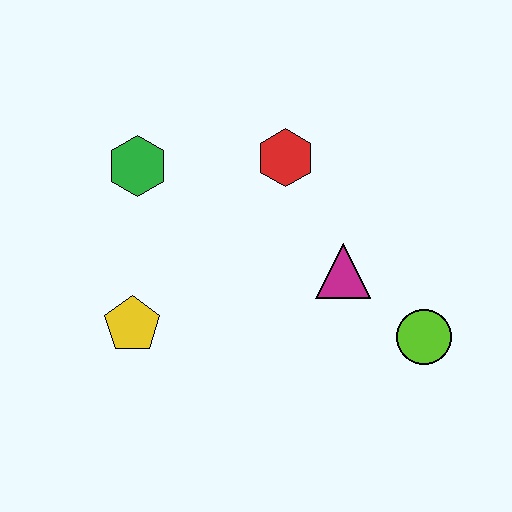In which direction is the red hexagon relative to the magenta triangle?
The red hexagon is above the magenta triangle.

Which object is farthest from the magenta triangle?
The green hexagon is farthest from the magenta triangle.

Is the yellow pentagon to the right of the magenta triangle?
No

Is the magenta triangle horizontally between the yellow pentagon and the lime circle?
Yes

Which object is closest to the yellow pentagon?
The green hexagon is closest to the yellow pentagon.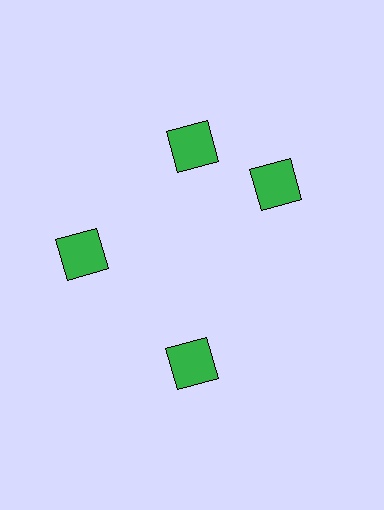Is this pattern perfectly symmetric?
No. The 4 green squares are arranged in a ring, but one element near the 3 o'clock position is rotated out of alignment along the ring, breaking the 4-fold rotational symmetry.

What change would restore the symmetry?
The symmetry would be restored by rotating it back into even spacing with its neighbors so that all 4 squares sit at equal angles and equal distance from the center.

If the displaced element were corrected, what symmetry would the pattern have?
It would have 4-fold rotational symmetry — the pattern would map onto itself every 90 degrees.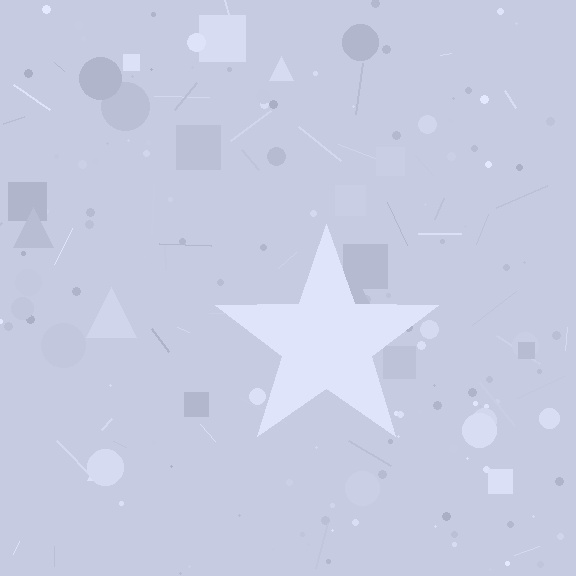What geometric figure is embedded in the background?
A star is embedded in the background.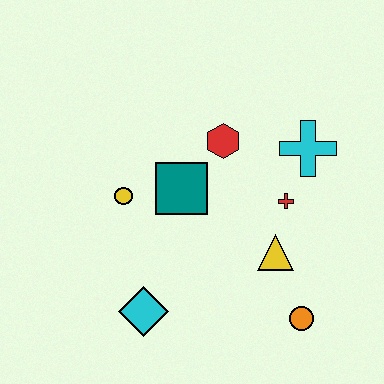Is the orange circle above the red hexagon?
No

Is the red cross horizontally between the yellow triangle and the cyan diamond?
No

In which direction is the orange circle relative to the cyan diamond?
The orange circle is to the right of the cyan diamond.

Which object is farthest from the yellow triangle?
The yellow circle is farthest from the yellow triangle.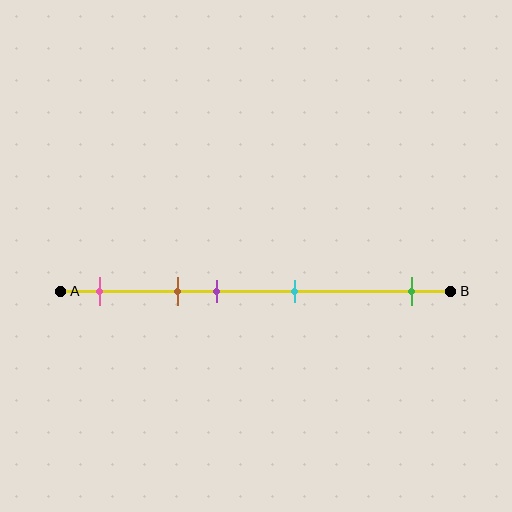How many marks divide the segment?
There are 5 marks dividing the segment.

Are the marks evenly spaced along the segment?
No, the marks are not evenly spaced.